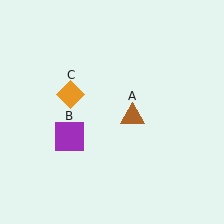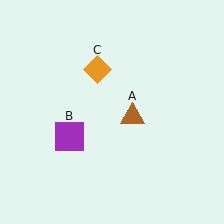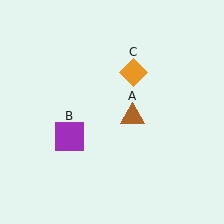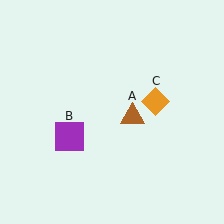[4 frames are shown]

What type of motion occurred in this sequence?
The orange diamond (object C) rotated clockwise around the center of the scene.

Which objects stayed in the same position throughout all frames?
Brown triangle (object A) and purple square (object B) remained stationary.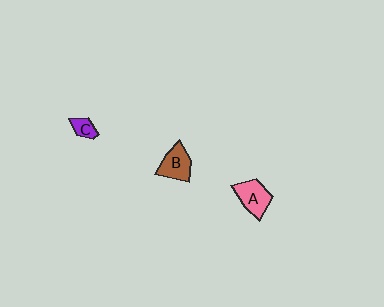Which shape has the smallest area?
Shape C (purple).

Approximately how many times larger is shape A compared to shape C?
Approximately 2.1 times.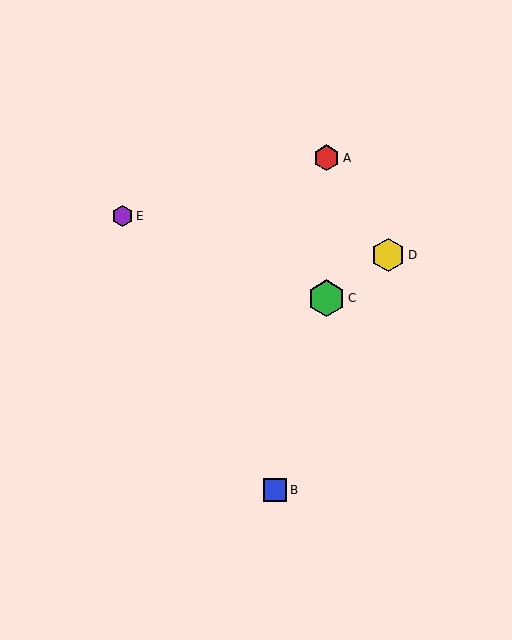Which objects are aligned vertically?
Objects A, C are aligned vertically.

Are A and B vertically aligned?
No, A is at x≈327 and B is at x≈275.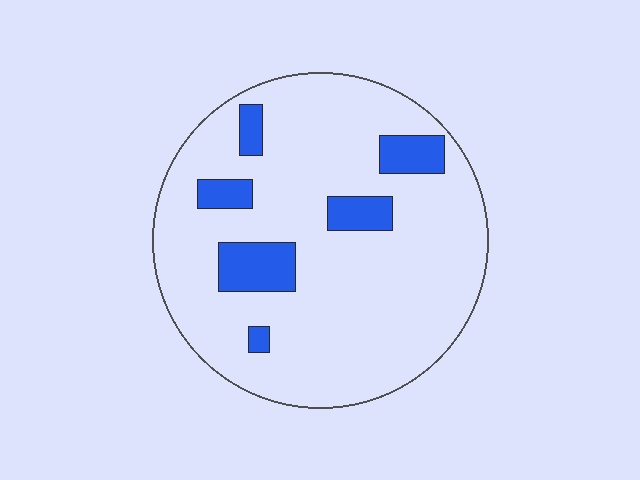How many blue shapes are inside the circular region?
6.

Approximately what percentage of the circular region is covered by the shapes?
Approximately 15%.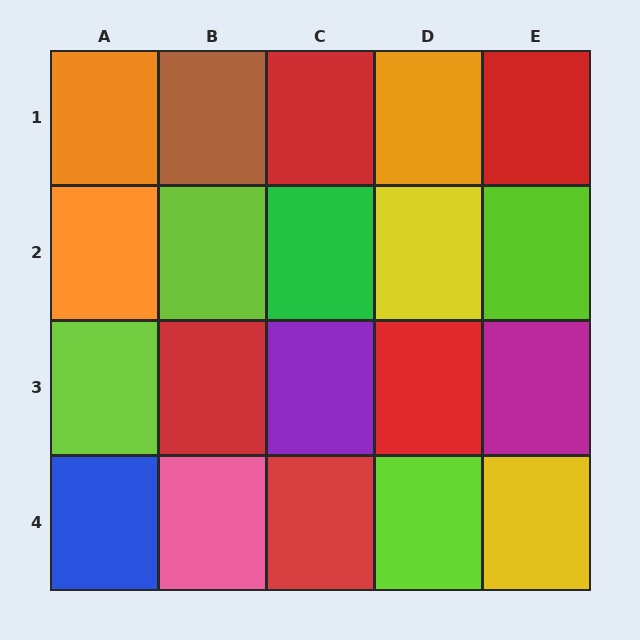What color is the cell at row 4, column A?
Blue.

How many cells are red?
5 cells are red.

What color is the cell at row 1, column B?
Brown.